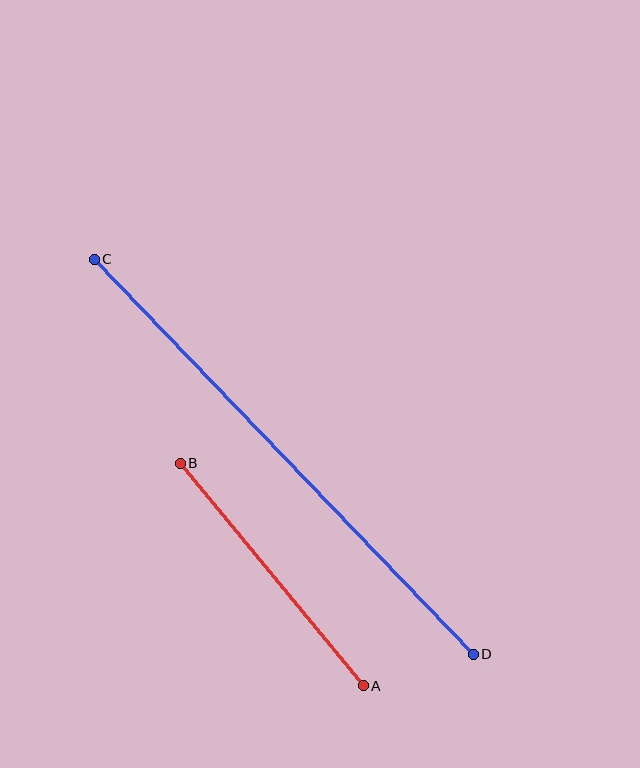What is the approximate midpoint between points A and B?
The midpoint is at approximately (272, 575) pixels.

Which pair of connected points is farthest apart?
Points C and D are farthest apart.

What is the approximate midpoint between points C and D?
The midpoint is at approximately (284, 457) pixels.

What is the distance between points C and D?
The distance is approximately 547 pixels.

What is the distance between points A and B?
The distance is approximately 288 pixels.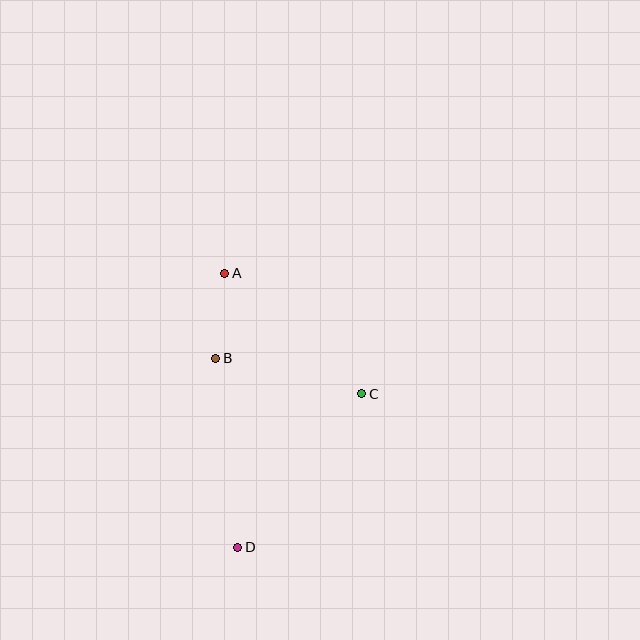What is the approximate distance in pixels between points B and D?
The distance between B and D is approximately 190 pixels.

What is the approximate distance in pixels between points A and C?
The distance between A and C is approximately 183 pixels.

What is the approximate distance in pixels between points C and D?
The distance between C and D is approximately 197 pixels.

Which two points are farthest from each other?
Points A and D are farthest from each other.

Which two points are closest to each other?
Points A and B are closest to each other.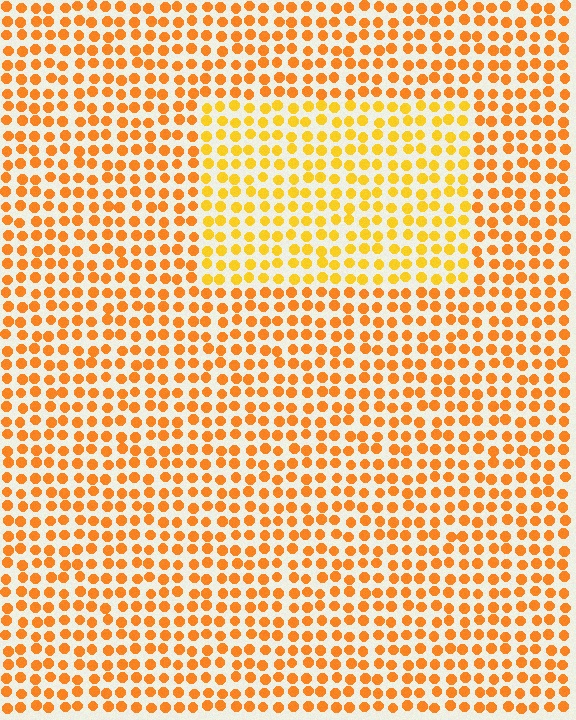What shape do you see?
I see a rectangle.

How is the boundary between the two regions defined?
The boundary is defined purely by a slight shift in hue (about 21 degrees). Spacing, size, and orientation are identical on both sides.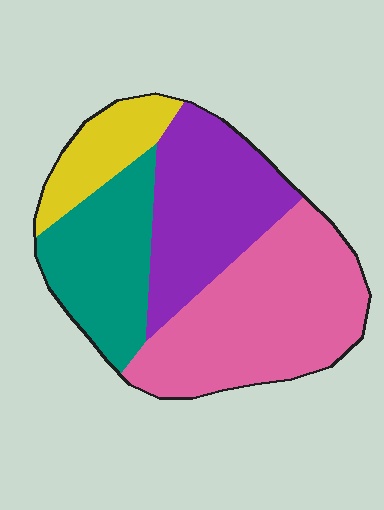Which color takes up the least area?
Yellow, at roughly 10%.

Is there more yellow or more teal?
Teal.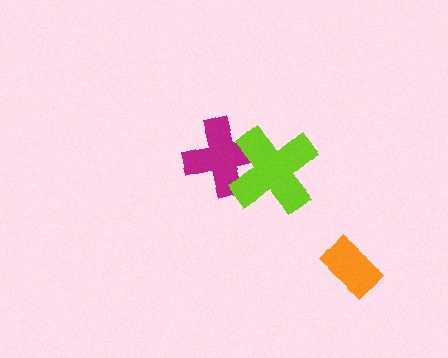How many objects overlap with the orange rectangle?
0 objects overlap with the orange rectangle.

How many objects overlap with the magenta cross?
1 object overlaps with the magenta cross.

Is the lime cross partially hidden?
No, no other shape covers it.